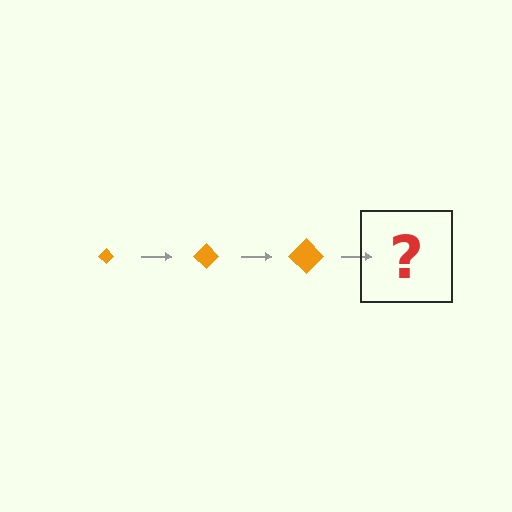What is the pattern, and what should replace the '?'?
The pattern is that the diamond gets progressively larger each step. The '?' should be an orange diamond, larger than the previous one.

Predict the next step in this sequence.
The next step is an orange diamond, larger than the previous one.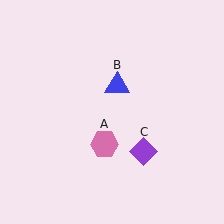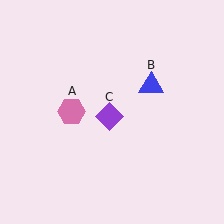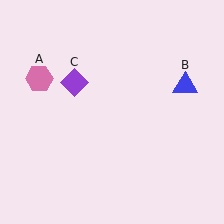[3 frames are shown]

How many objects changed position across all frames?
3 objects changed position: pink hexagon (object A), blue triangle (object B), purple diamond (object C).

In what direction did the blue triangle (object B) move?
The blue triangle (object B) moved right.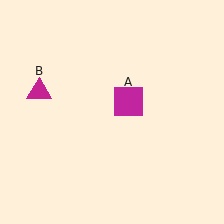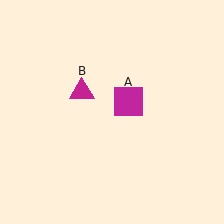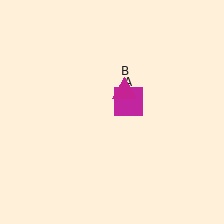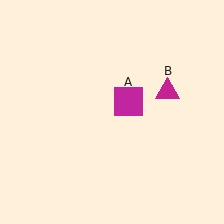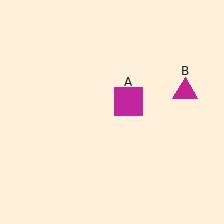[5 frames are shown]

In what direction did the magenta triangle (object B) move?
The magenta triangle (object B) moved right.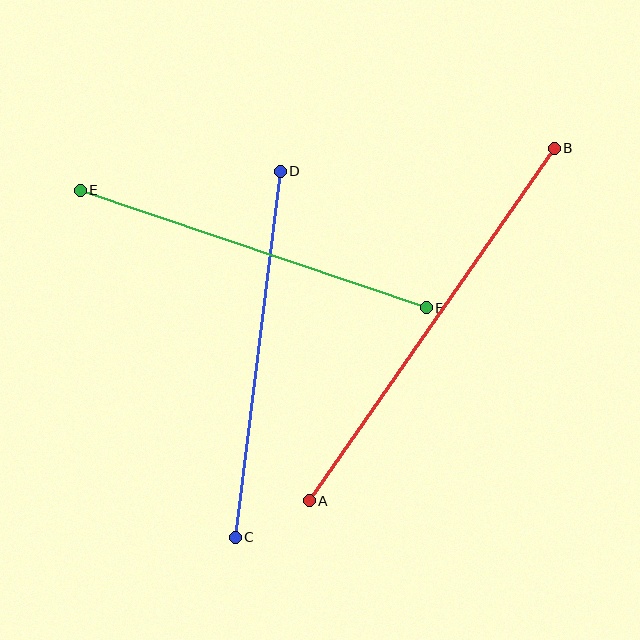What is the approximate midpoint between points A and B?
The midpoint is at approximately (432, 324) pixels.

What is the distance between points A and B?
The distance is approximately 430 pixels.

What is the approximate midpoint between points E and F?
The midpoint is at approximately (253, 249) pixels.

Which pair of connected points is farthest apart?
Points A and B are farthest apart.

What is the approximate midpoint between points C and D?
The midpoint is at approximately (258, 354) pixels.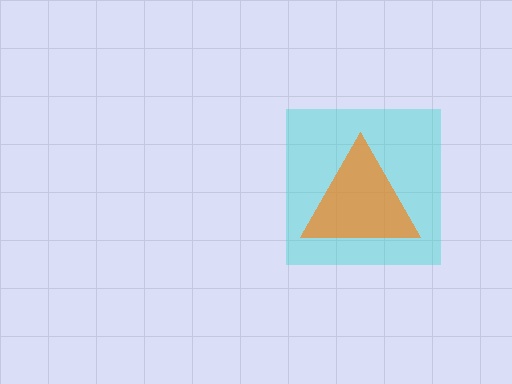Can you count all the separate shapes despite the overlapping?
Yes, there are 2 separate shapes.